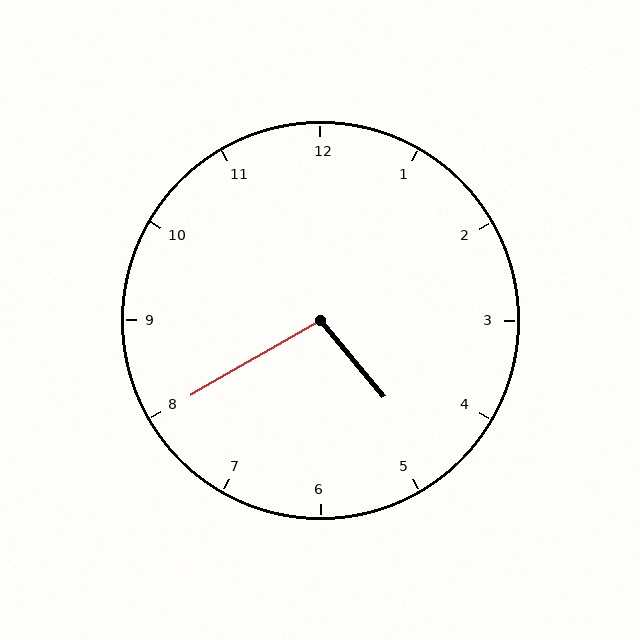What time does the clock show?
4:40.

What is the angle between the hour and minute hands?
Approximately 100 degrees.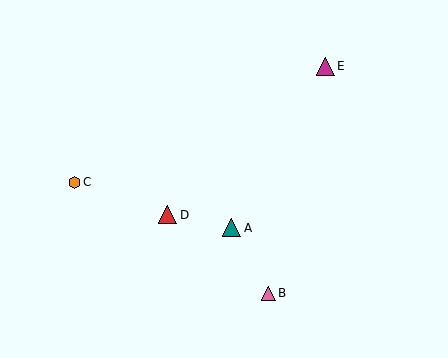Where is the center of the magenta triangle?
The center of the magenta triangle is at (325, 66).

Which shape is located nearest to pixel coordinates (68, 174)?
The orange hexagon (labeled C) at (74, 182) is nearest to that location.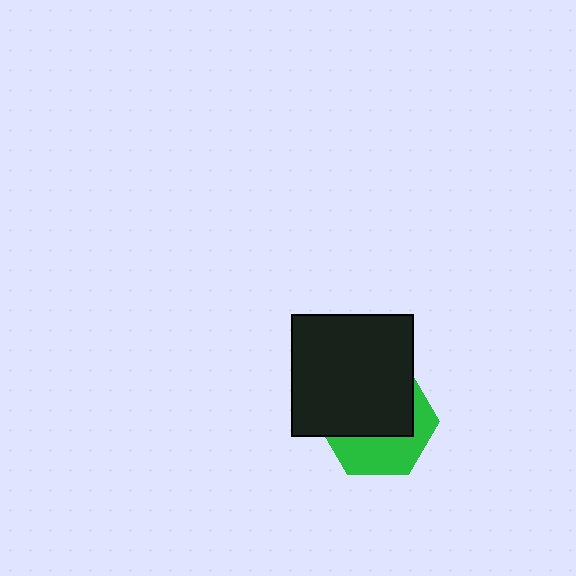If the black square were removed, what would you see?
You would see the complete green hexagon.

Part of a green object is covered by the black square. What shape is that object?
It is a hexagon.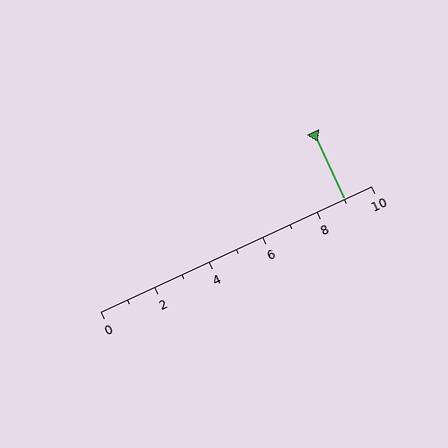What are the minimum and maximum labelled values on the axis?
The axis runs from 0 to 10.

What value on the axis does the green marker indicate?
The marker indicates approximately 9.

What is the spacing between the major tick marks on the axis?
The major ticks are spaced 2 apart.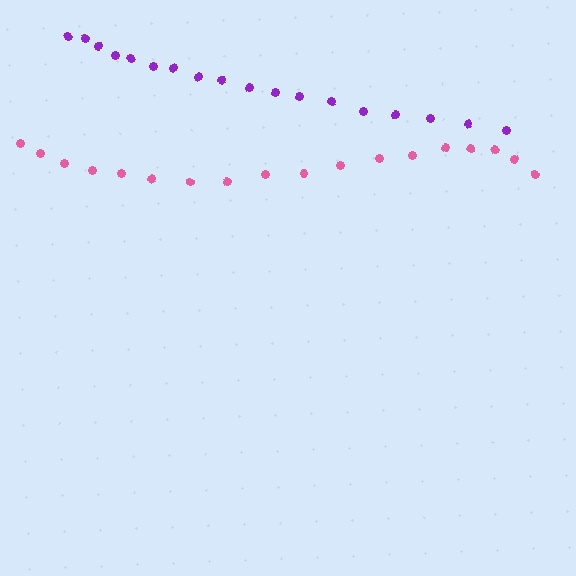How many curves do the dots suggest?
There are 2 distinct paths.